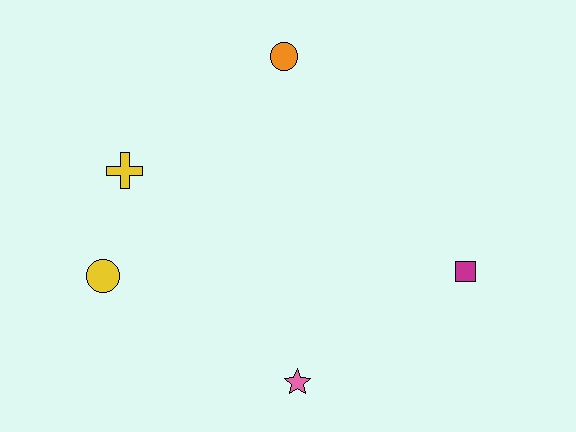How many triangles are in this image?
There are no triangles.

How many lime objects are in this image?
There are no lime objects.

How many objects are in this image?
There are 5 objects.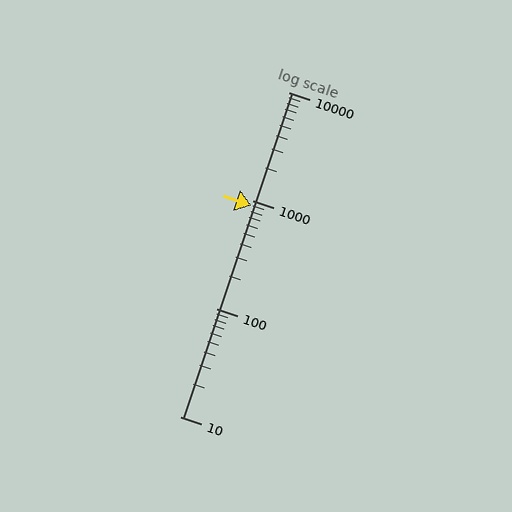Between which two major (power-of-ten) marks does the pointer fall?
The pointer is between 100 and 1000.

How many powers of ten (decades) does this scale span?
The scale spans 3 decades, from 10 to 10000.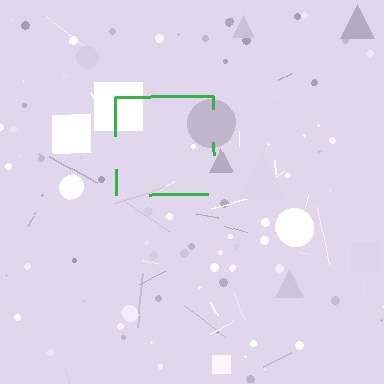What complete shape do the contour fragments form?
The contour fragments form a square.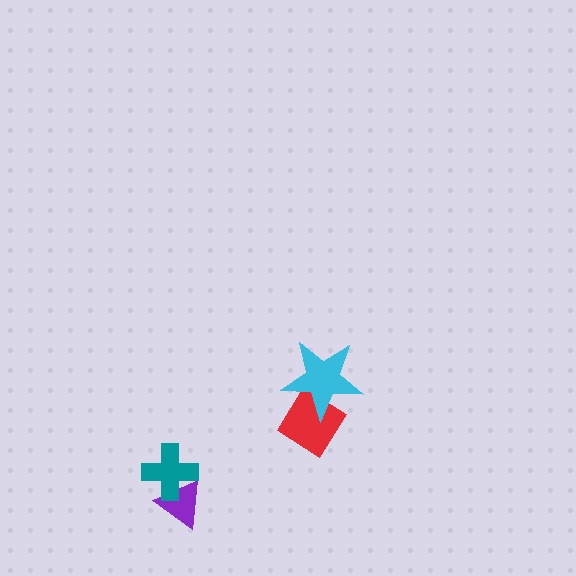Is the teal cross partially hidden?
No, no other shape covers it.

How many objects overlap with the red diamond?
1 object overlaps with the red diamond.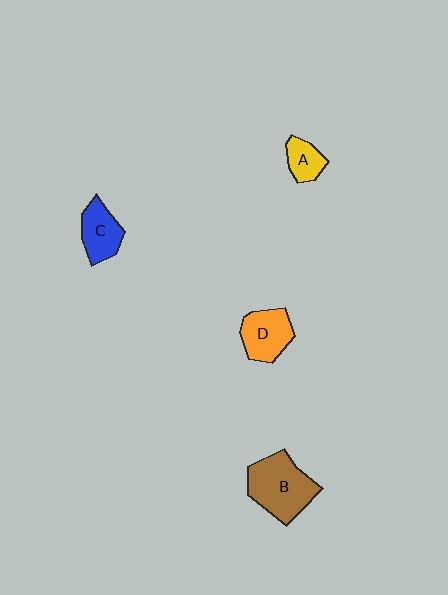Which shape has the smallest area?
Shape A (yellow).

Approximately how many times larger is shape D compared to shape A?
Approximately 1.7 times.